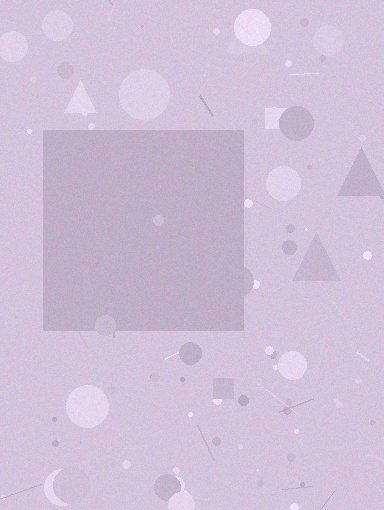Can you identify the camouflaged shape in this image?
The camouflaged shape is a square.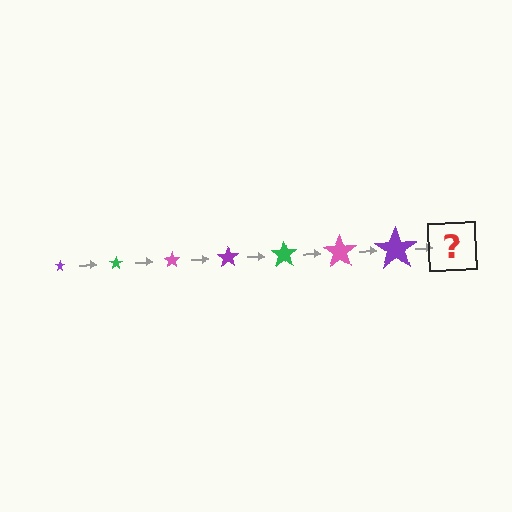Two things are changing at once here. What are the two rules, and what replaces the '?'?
The two rules are that the star grows larger each step and the color cycles through purple, green, and pink. The '?' should be a green star, larger than the previous one.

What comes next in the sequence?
The next element should be a green star, larger than the previous one.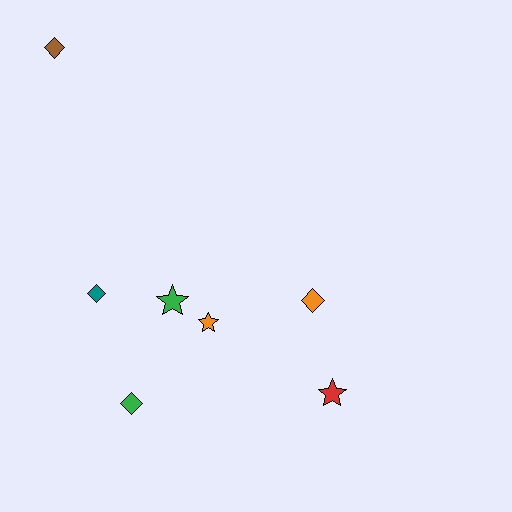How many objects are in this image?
There are 7 objects.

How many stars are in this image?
There are 3 stars.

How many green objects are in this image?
There are 2 green objects.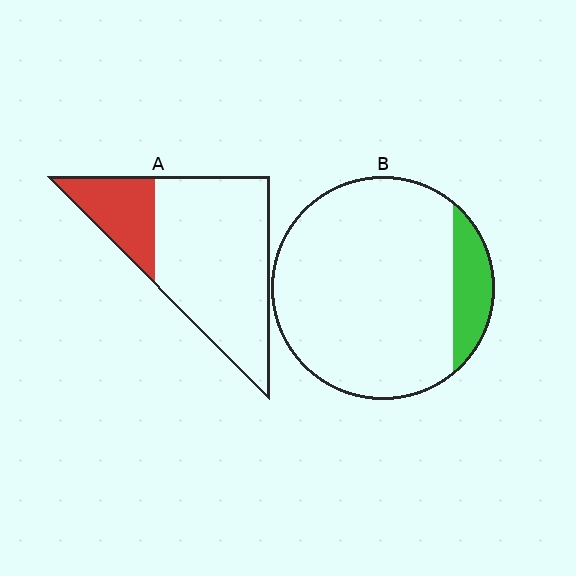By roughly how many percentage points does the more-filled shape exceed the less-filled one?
By roughly 10 percentage points (A over B).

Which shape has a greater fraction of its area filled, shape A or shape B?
Shape A.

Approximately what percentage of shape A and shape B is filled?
A is approximately 25% and B is approximately 15%.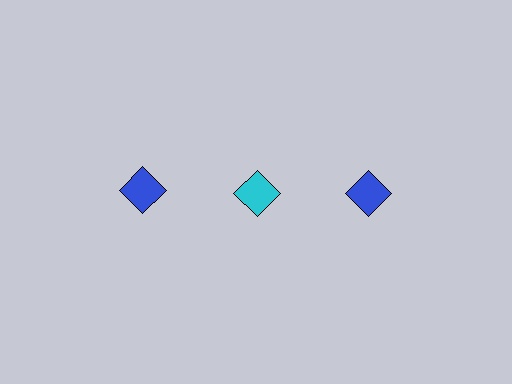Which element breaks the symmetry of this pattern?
The cyan diamond in the top row, second from left column breaks the symmetry. All other shapes are blue diamonds.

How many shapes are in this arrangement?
There are 3 shapes arranged in a grid pattern.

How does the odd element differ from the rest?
It has a different color: cyan instead of blue.